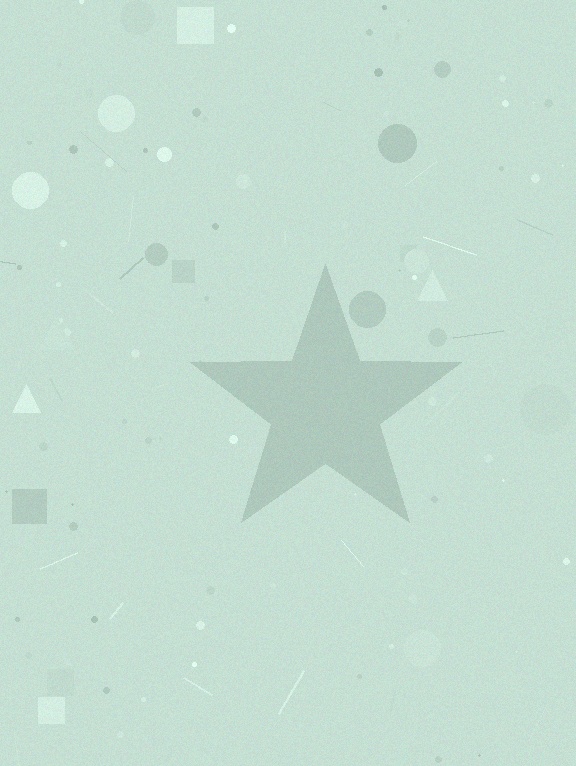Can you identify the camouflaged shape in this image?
The camouflaged shape is a star.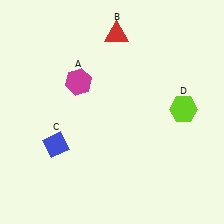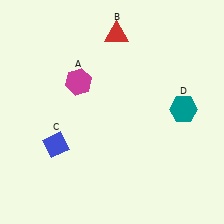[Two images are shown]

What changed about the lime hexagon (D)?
In Image 1, D is lime. In Image 2, it changed to teal.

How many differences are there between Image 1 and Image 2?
There is 1 difference between the two images.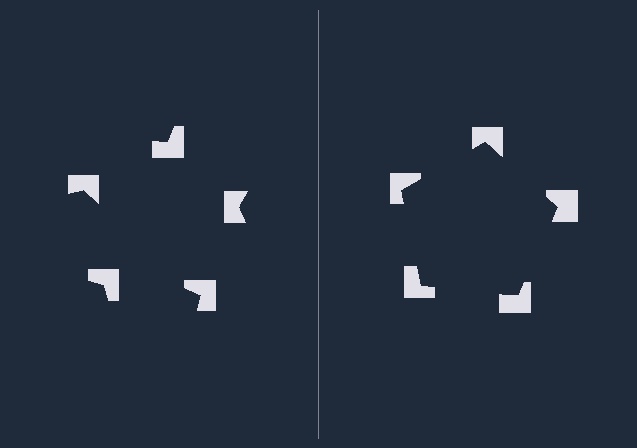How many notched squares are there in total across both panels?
10 — 5 on each side.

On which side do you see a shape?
An illusory pentagon appears on the right side. On the left side the wedge cuts are rotated, so no coherent shape forms.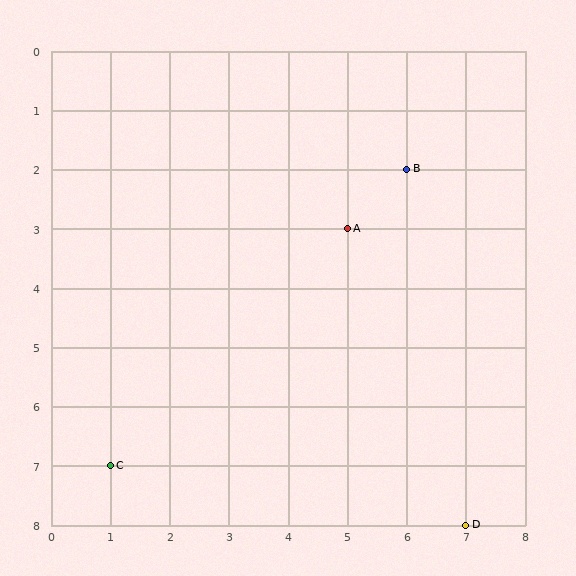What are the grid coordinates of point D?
Point D is at grid coordinates (7, 8).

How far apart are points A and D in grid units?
Points A and D are 2 columns and 5 rows apart (about 5.4 grid units diagonally).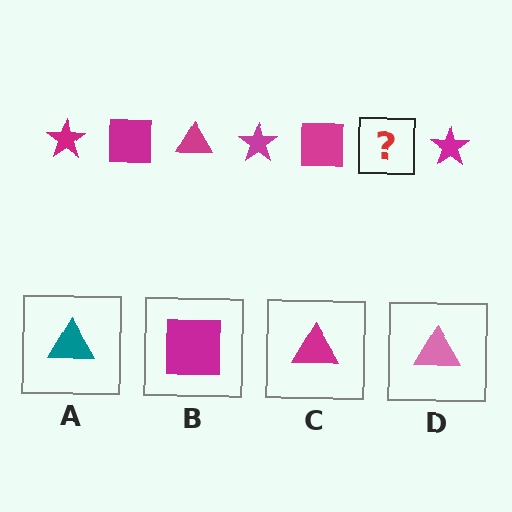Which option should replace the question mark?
Option C.